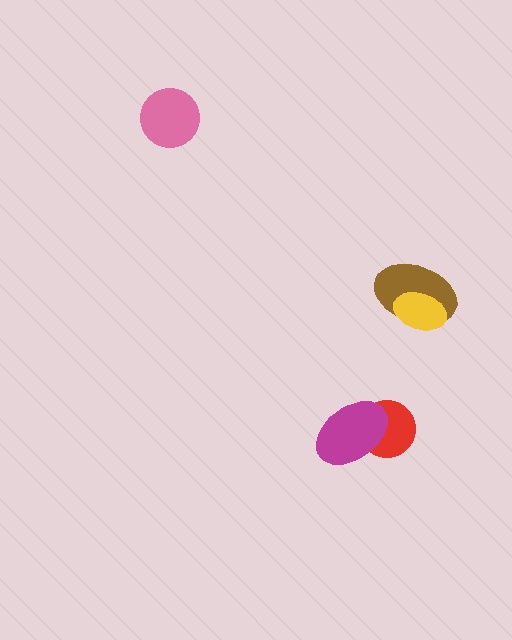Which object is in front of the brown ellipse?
The yellow ellipse is in front of the brown ellipse.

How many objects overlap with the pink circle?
0 objects overlap with the pink circle.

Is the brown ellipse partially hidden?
Yes, it is partially covered by another shape.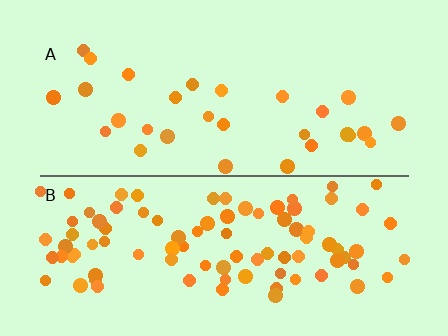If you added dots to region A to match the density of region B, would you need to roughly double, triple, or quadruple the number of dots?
Approximately triple.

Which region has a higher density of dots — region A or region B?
B (the bottom).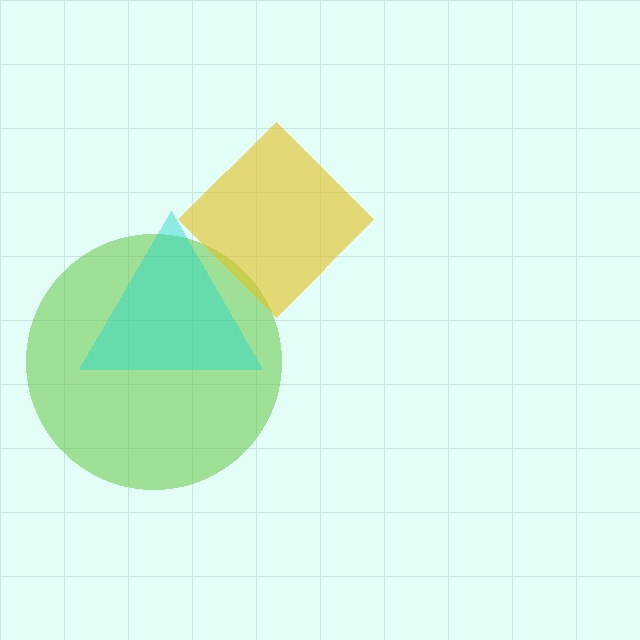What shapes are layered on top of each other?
The layered shapes are: a lime circle, a cyan triangle, a yellow diamond.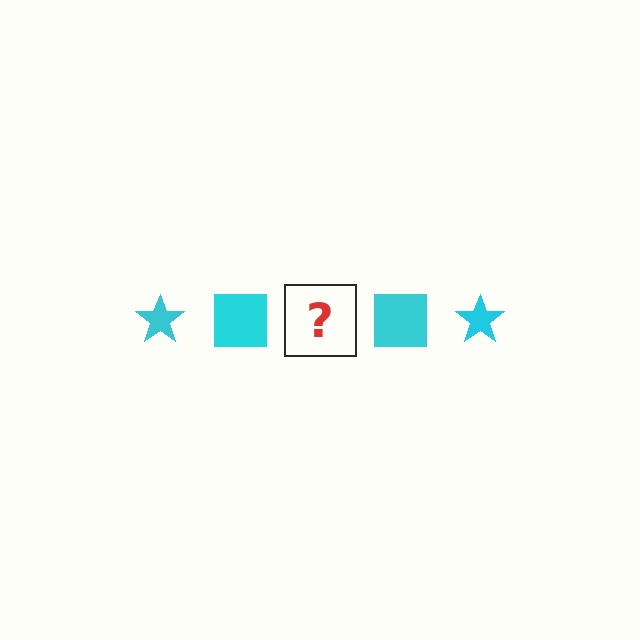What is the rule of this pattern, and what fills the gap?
The rule is that the pattern cycles through star, square shapes in cyan. The gap should be filled with a cyan star.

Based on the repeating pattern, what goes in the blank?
The blank should be a cyan star.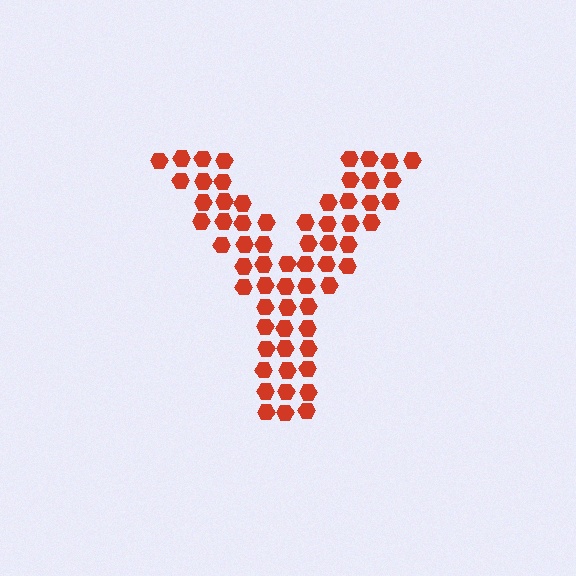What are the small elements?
The small elements are hexagons.